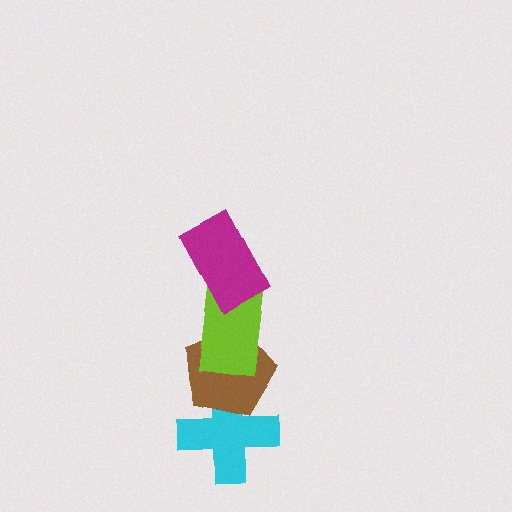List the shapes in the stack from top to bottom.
From top to bottom: the magenta rectangle, the lime rectangle, the brown pentagon, the cyan cross.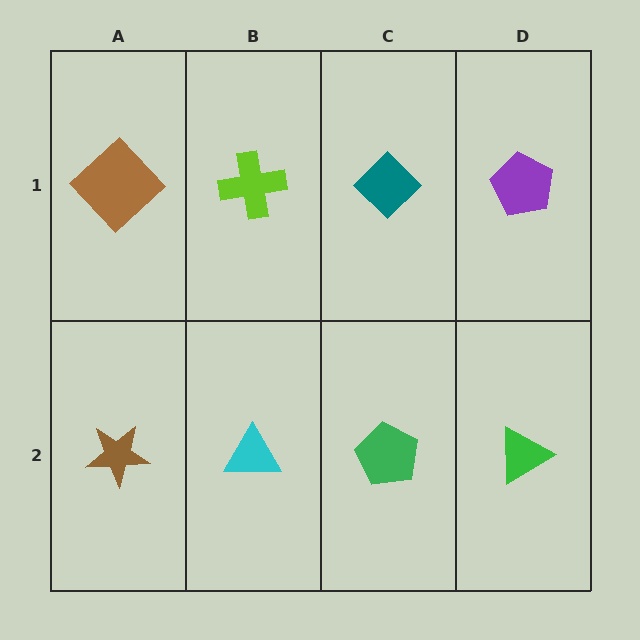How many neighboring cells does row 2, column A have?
2.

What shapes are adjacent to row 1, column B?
A cyan triangle (row 2, column B), a brown diamond (row 1, column A), a teal diamond (row 1, column C).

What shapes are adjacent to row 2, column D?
A purple pentagon (row 1, column D), a green pentagon (row 2, column C).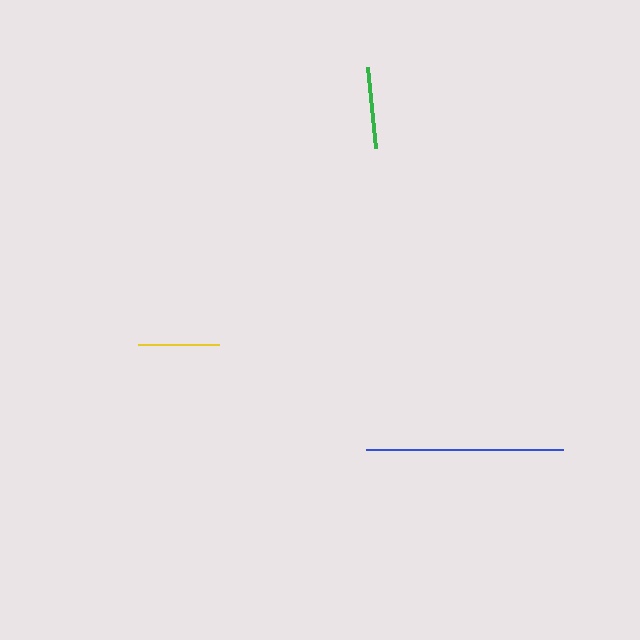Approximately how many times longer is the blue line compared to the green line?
The blue line is approximately 2.4 times the length of the green line.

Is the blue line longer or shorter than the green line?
The blue line is longer than the green line.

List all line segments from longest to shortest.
From longest to shortest: blue, green, yellow.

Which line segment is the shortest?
The yellow line is the shortest at approximately 81 pixels.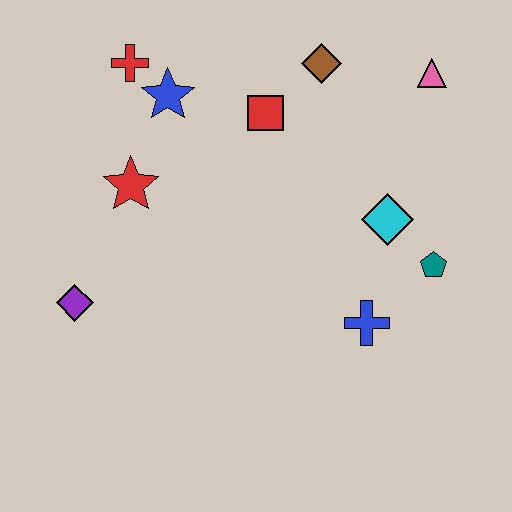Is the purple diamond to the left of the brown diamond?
Yes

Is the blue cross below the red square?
Yes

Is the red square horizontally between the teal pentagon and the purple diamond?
Yes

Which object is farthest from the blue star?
The teal pentagon is farthest from the blue star.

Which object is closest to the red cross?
The blue star is closest to the red cross.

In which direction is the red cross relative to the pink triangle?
The red cross is to the left of the pink triangle.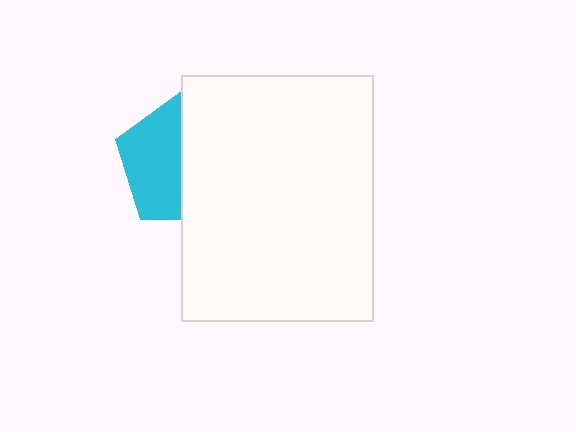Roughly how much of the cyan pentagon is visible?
About half of it is visible (roughly 49%).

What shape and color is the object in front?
The object in front is a white rectangle.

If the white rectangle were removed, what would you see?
You would see the complete cyan pentagon.